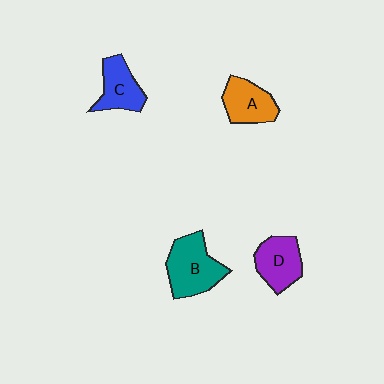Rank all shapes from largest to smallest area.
From largest to smallest: B (teal), D (purple), A (orange), C (blue).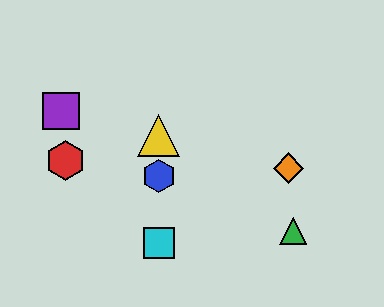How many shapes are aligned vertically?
3 shapes (the blue hexagon, the yellow triangle, the cyan square) are aligned vertically.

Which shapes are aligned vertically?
The blue hexagon, the yellow triangle, the cyan square are aligned vertically.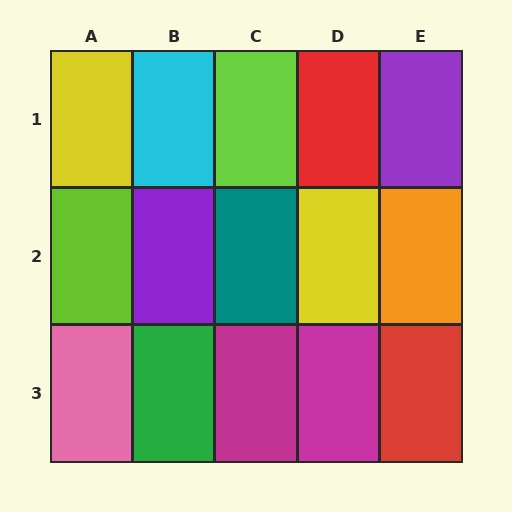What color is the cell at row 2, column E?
Orange.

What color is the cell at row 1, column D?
Red.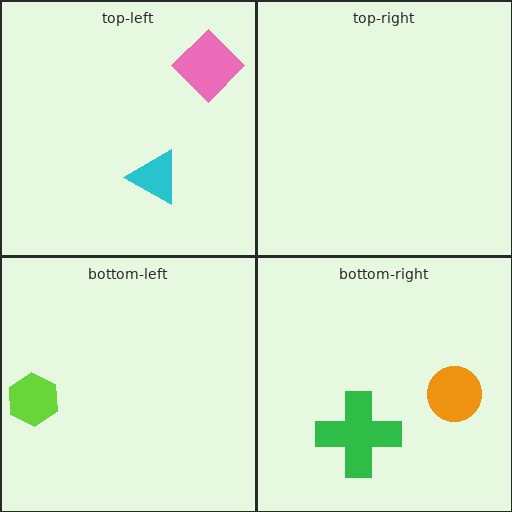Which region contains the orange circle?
The bottom-right region.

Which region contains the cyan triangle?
The top-left region.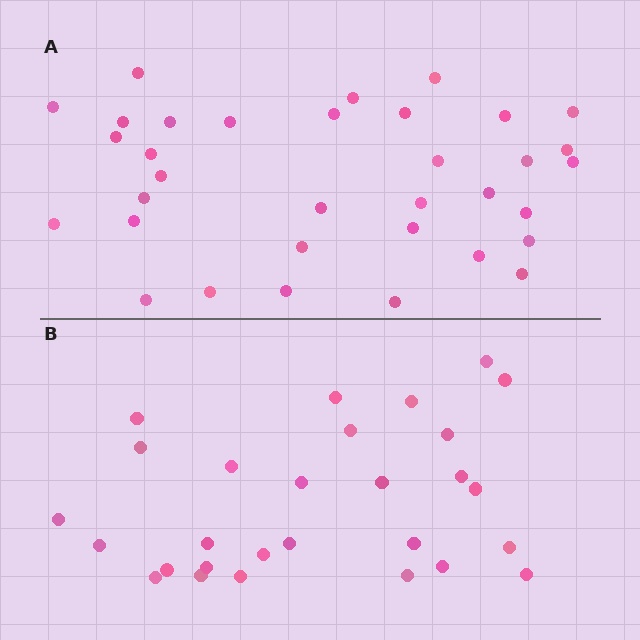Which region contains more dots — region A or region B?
Region A (the top region) has more dots.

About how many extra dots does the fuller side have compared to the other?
Region A has about 6 more dots than region B.